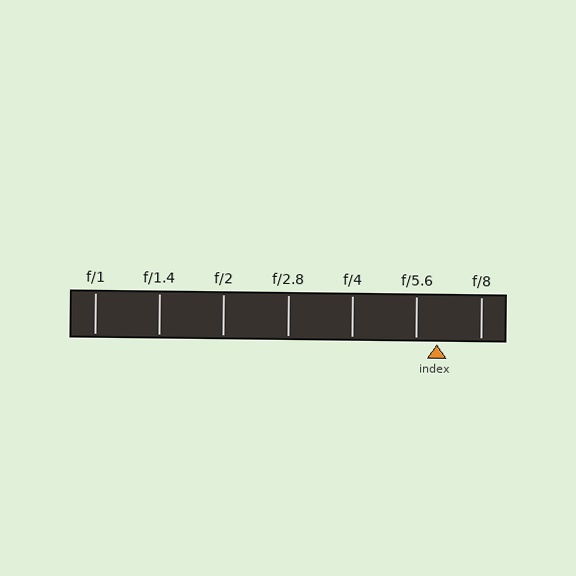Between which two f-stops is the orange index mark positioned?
The index mark is between f/5.6 and f/8.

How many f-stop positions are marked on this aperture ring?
There are 7 f-stop positions marked.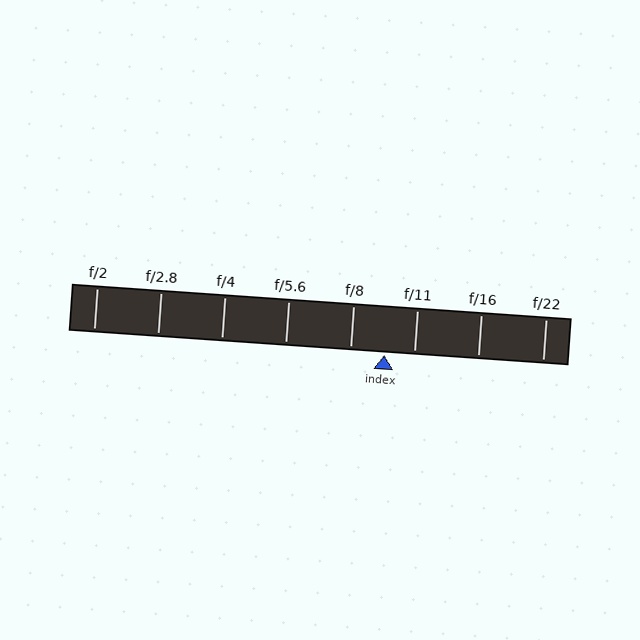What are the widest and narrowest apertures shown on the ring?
The widest aperture shown is f/2 and the narrowest is f/22.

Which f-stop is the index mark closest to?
The index mark is closest to f/11.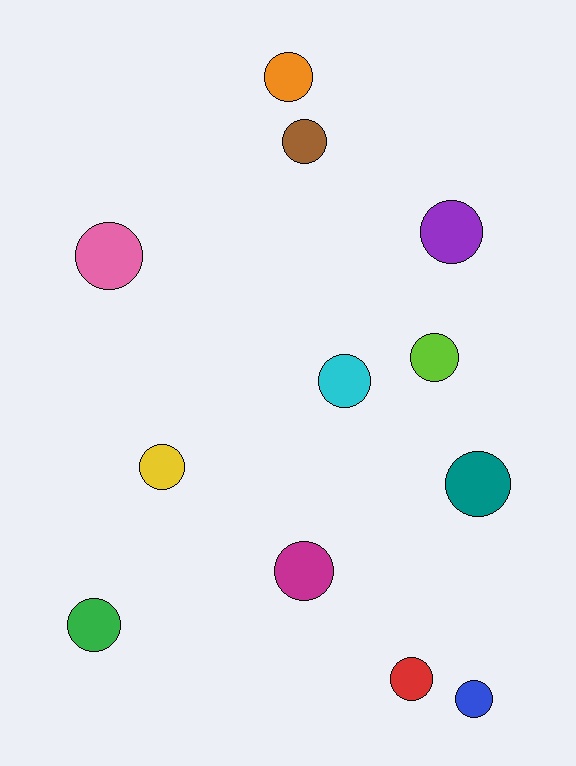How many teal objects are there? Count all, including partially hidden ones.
There is 1 teal object.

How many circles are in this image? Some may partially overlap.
There are 12 circles.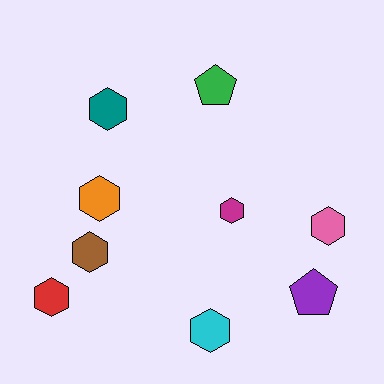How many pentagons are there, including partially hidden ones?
There are 2 pentagons.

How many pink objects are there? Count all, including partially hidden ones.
There is 1 pink object.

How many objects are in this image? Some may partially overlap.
There are 9 objects.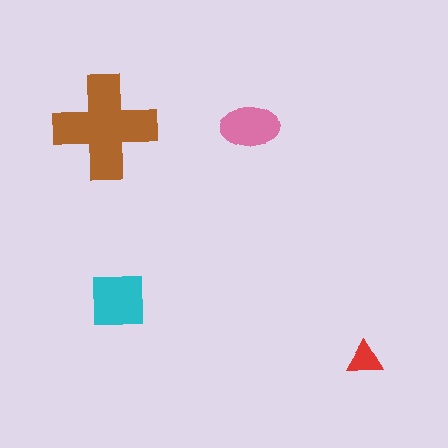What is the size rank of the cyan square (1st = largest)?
2nd.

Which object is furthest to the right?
The red triangle is rightmost.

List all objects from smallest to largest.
The red triangle, the pink ellipse, the cyan square, the brown cross.